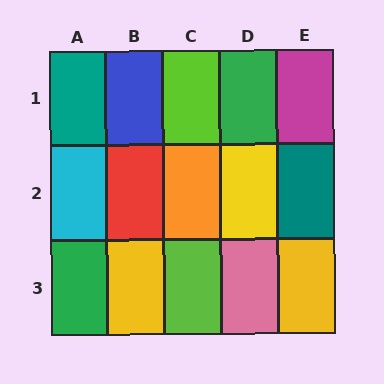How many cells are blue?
1 cell is blue.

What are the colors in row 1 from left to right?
Teal, blue, lime, green, magenta.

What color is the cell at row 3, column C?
Lime.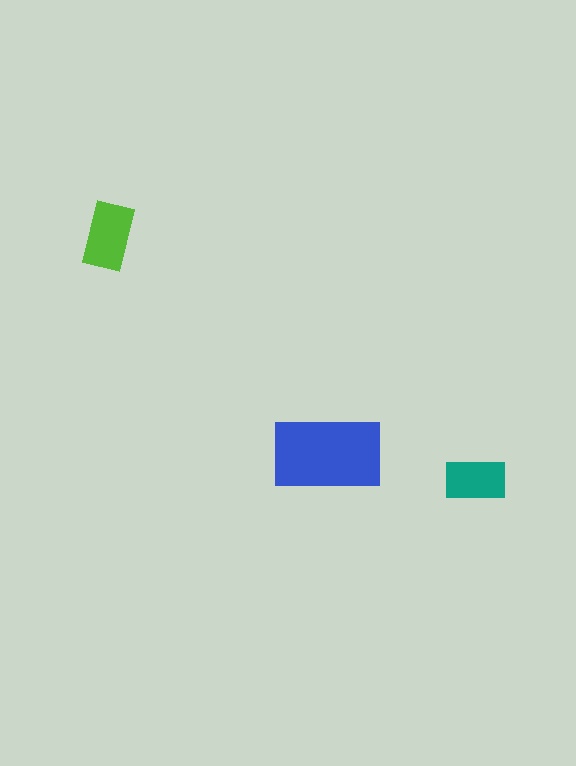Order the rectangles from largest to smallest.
the blue one, the lime one, the teal one.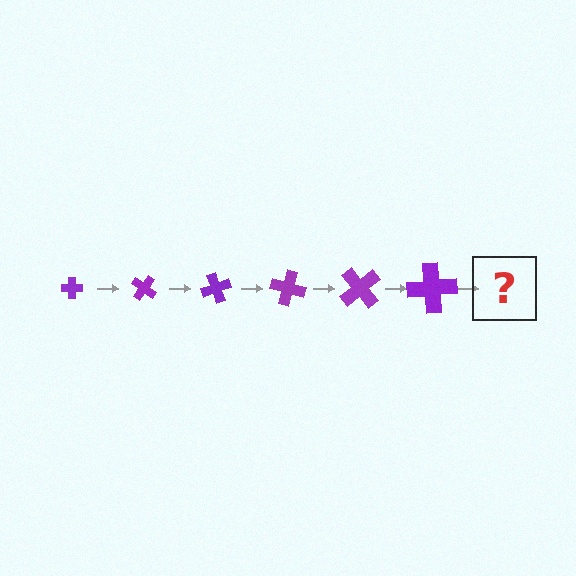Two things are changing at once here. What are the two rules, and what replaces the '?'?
The two rules are that the cross grows larger each step and it rotates 35 degrees each step. The '?' should be a cross, larger than the previous one and rotated 210 degrees from the start.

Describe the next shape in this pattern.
It should be a cross, larger than the previous one and rotated 210 degrees from the start.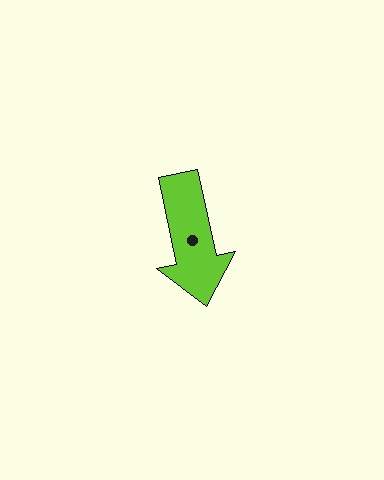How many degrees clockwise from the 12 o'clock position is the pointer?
Approximately 168 degrees.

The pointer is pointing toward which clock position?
Roughly 6 o'clock.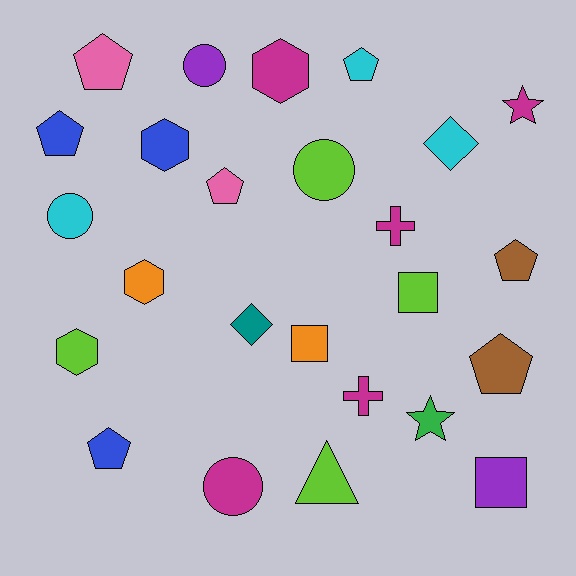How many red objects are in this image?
There are no red objects.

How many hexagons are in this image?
There are 4 hexagons.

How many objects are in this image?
There are 25 objects.